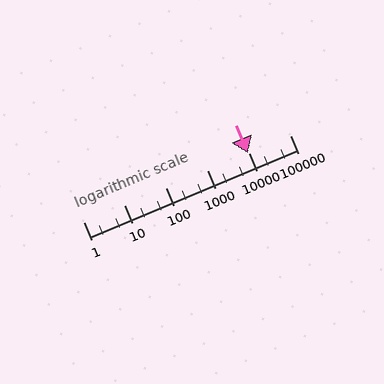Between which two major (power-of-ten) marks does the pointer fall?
The pointer is between 1000 and 10000.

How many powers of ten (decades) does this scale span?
The scale spans 5 decades, from 1 to 100000.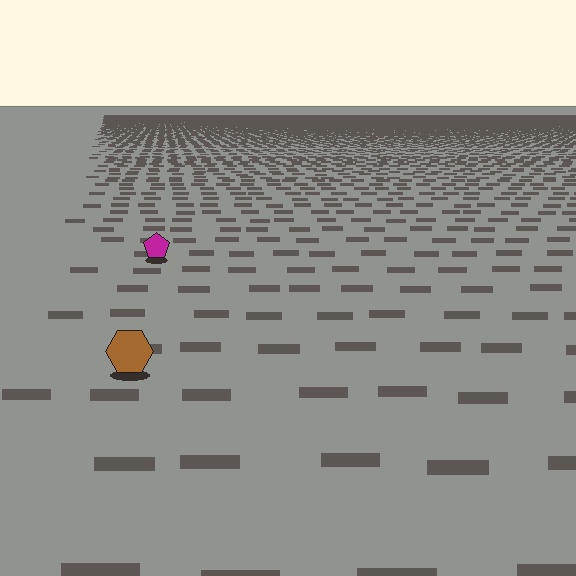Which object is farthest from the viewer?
The magenta pentagon is farthest from the viewer. It appears smaller and the ground texture around it is denser.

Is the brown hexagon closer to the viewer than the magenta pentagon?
Yes. The brown hexagon is closer — you can tell from the texture gradient: the ground texture is coarser near it.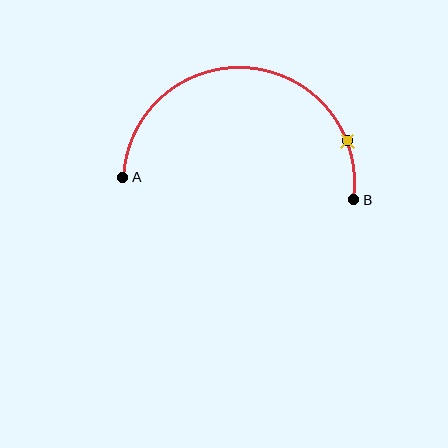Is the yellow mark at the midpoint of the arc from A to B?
No. The yellow mark lies on the arc but is closer to endpoint B. The arc midpoint would be at the point on the curve equidistant along the arc from both A and B.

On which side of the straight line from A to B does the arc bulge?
The arc bulges above the straight line connecting A and B.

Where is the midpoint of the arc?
The arc midpoint is the point on the curve farthest from the straight line joining A and B. It sits above that line.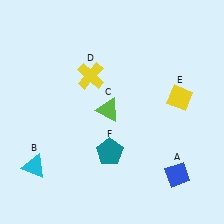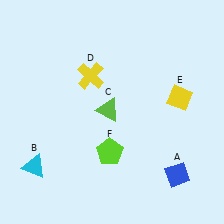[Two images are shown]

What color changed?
The pentagon (F) changed from teal in Image 1 to lime in Image 2.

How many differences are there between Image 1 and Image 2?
There is 1 difference between the two images.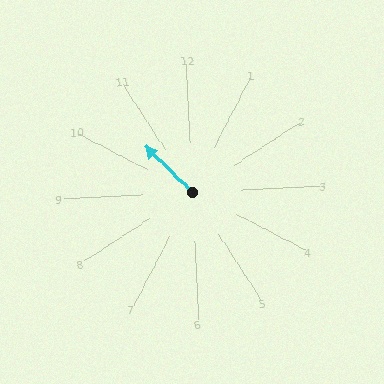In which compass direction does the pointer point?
Northwest.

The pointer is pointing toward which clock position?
Roughly 11 o'clock.